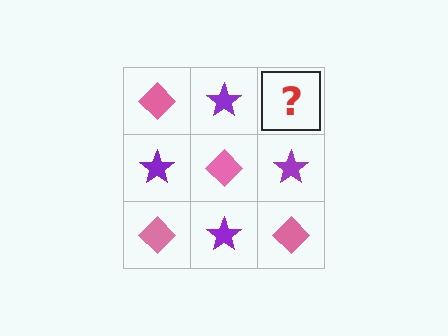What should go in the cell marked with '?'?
The missing cell should contain a pink diamond.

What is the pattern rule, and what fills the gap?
The rule is that it alternates pink diamond and purple star in a checkerboard pattern. The gap should be filled with a pink diamond.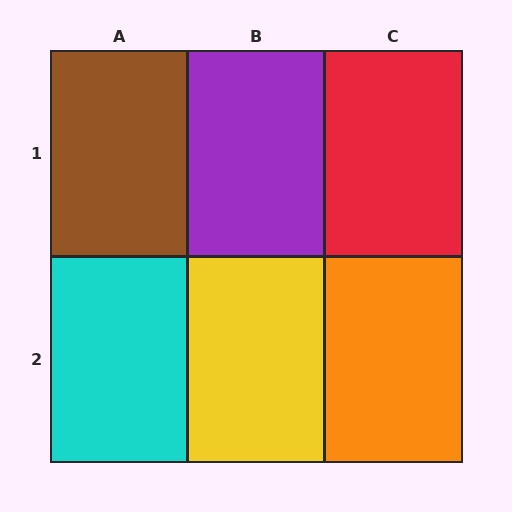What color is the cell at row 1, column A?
Brown.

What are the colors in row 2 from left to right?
Cyan, yellow, orange.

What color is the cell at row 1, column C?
Red.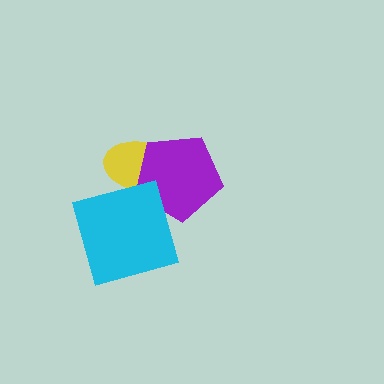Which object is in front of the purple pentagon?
The cyan square is in front of the purple pentagon.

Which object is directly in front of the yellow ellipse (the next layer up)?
The purple pentagon is directly in front of the yellow ellipse.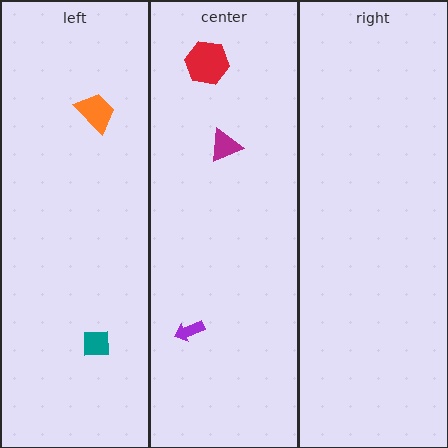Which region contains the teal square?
The left region.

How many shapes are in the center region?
3.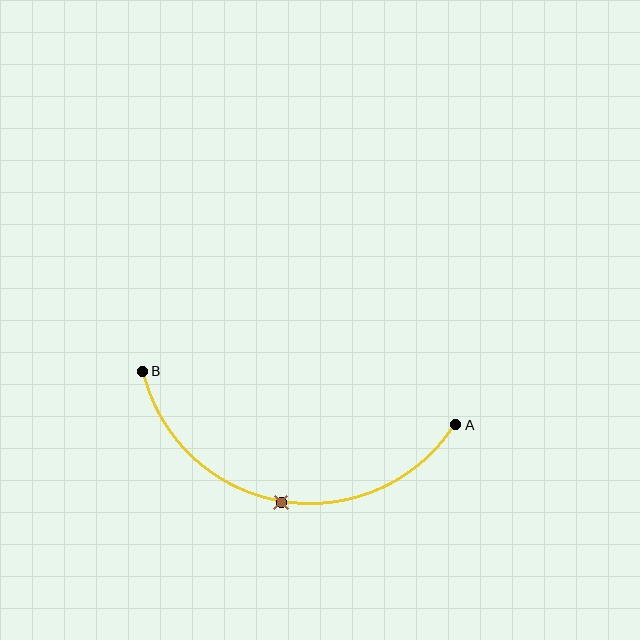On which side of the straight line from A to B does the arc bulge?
The arc bulges below the straight line connecting A and B.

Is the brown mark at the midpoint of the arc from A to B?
Yes. The brown mark lies on the arc at equal arc-length from both A and B — it is the arc midpoint.